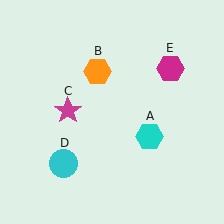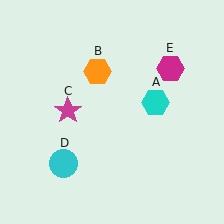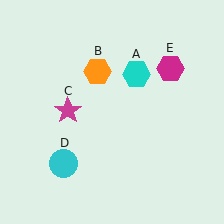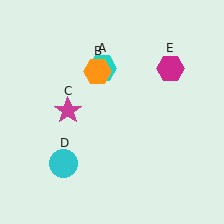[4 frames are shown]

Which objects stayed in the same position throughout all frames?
Orange hexagon (object B) and magenta star (object C) and cyan circle (object D) and magenta hexagon (object E) remained stationary.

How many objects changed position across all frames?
1 object changed position: cyan hexagon (object A).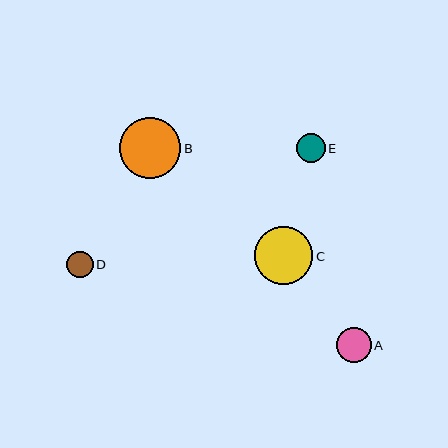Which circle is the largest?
Circle B is the largest with a size of approximately 61 pixels.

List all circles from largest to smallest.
From largest to smallest: B, C, A, E, D.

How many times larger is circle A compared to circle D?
Circle A is approximately 1.3 times the size of circle D.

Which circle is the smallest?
Circle D is the smallest with a size of approximately 26 pixels.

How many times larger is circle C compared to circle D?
Circle C is approximately 2.2 times the size of circle D.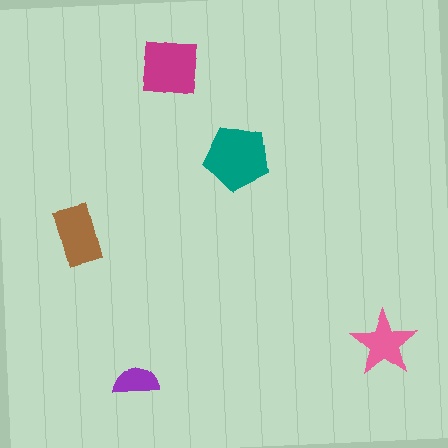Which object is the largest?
The teal pentagon.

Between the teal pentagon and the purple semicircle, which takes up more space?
The teal pentagon.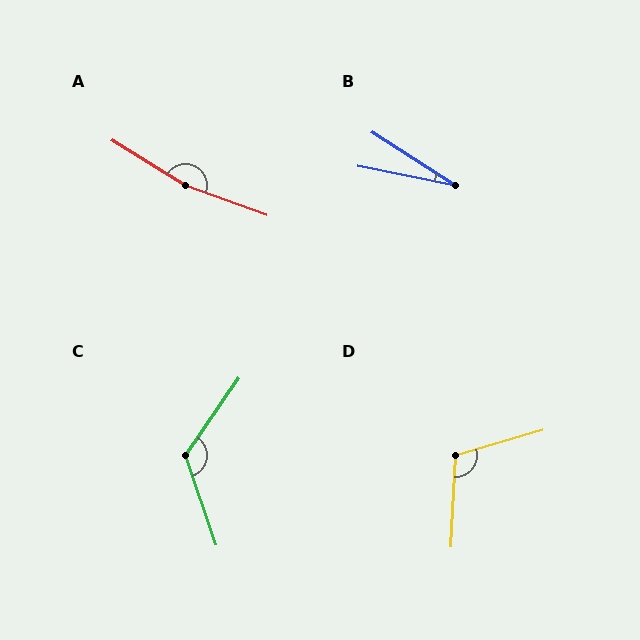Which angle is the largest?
A, at approximately 168 degrees.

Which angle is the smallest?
B, at approximately 21 degrees.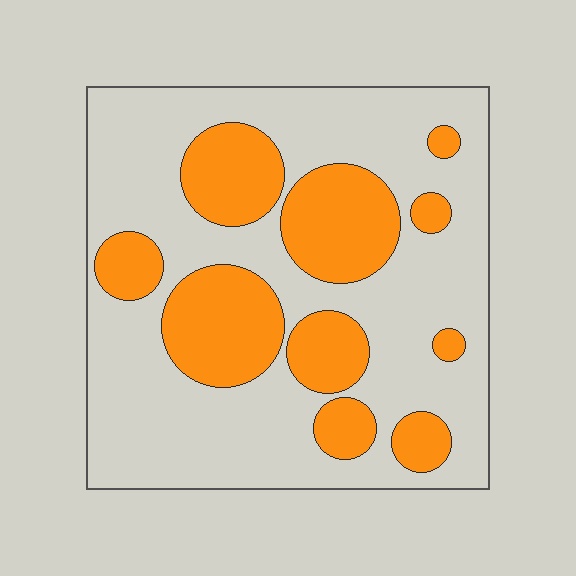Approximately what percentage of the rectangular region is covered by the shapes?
Approximately 30%.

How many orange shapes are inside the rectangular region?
10.